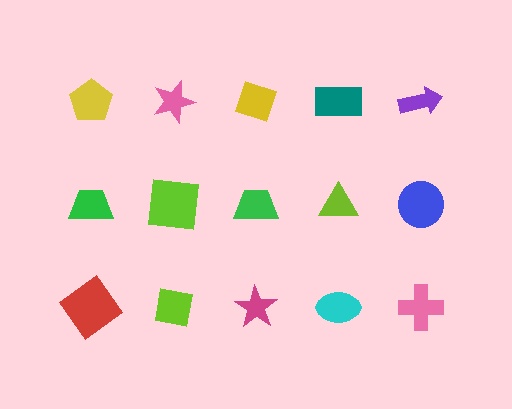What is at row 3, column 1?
A red diamond.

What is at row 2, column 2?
A lime square.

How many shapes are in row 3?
5 shapes.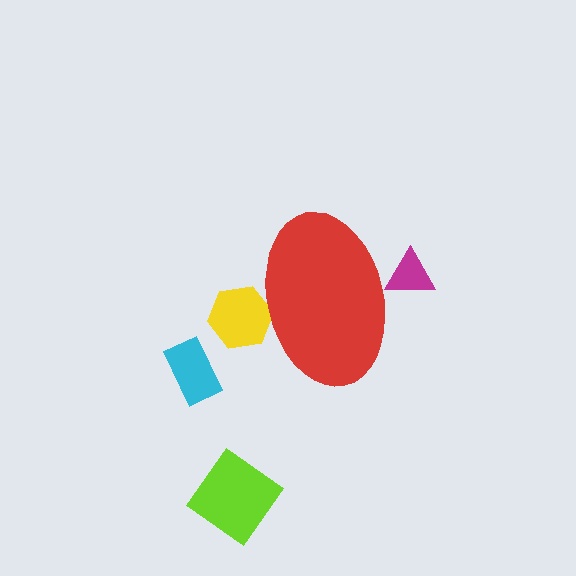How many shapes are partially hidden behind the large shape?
2 shapes are partially hidden.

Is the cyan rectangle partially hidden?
No, the cyan rectangle is fully visible.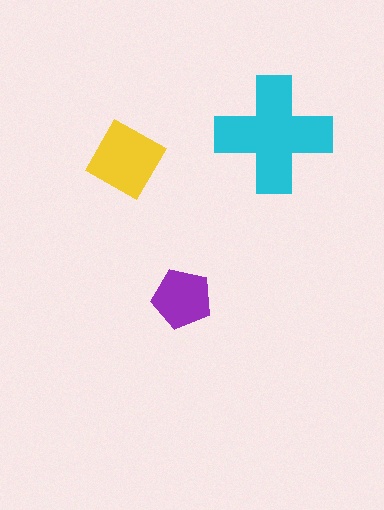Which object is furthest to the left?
The yellow diamond is leftmost.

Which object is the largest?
The cyan cross.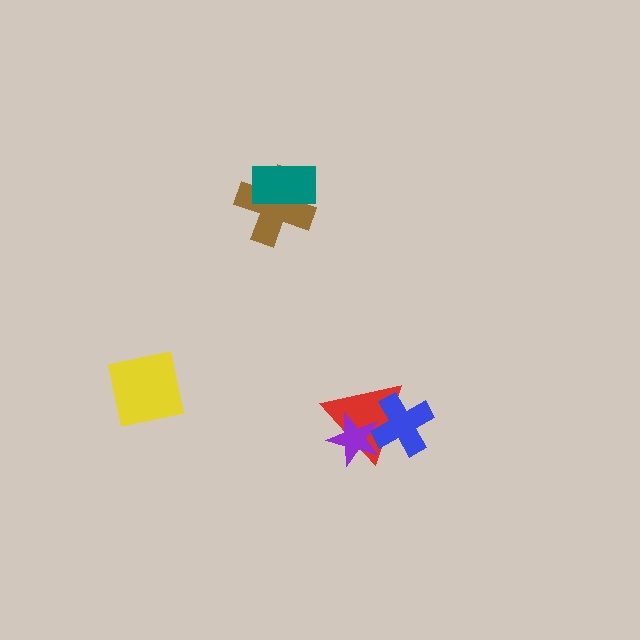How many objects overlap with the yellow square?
0 objects overlap with the yellow square.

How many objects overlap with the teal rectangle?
1 object overlaps with the teal rectangle.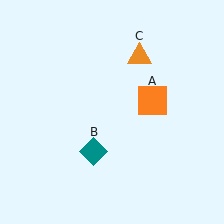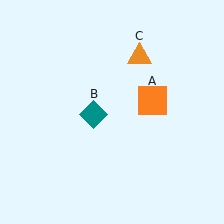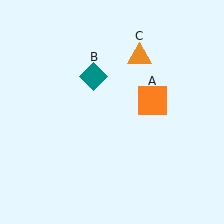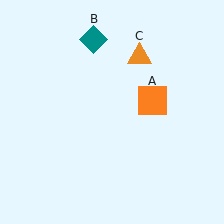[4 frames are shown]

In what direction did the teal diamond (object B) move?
The teal diamond (object B) moved up.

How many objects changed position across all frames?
1 object changed position: teal diamond (object B).